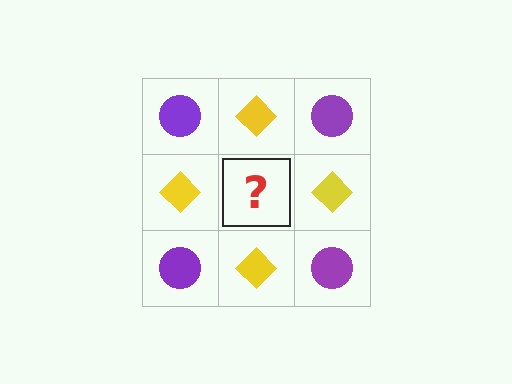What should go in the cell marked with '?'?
The missing cell should contain a purple circle.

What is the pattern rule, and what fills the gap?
The rule is that it alternates purple circle and yellow diamond in a checkerboard pattern. The gap should be filled with a purple circle.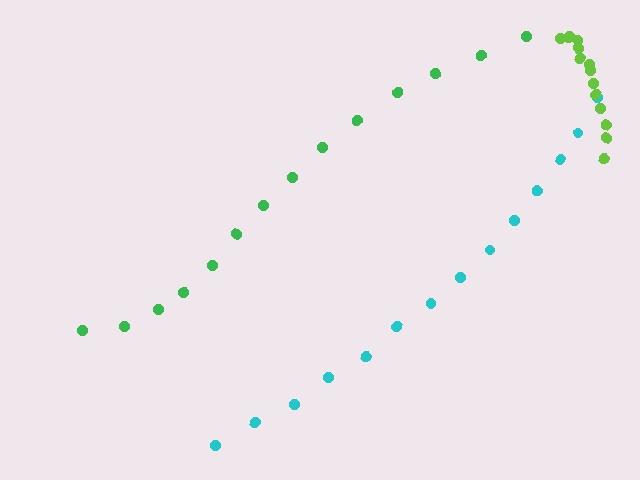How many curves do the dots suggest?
There are 3 distinct paths.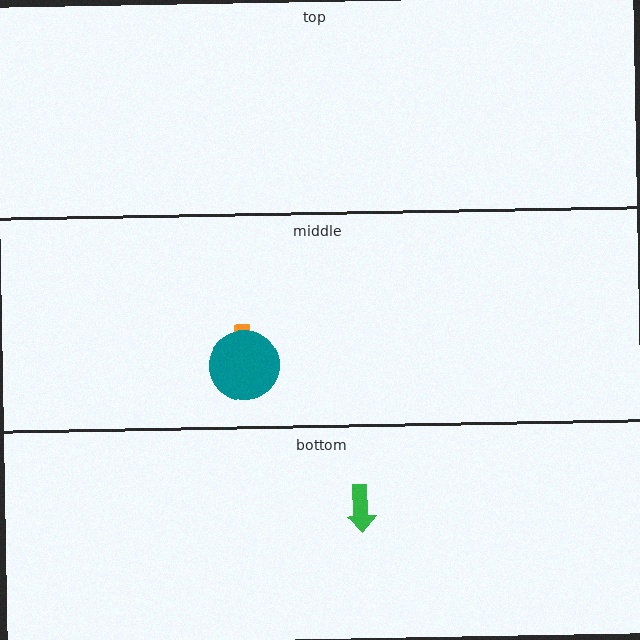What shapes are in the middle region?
The orange cross, the teal circle.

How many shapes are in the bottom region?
1.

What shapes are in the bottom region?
The green arrow.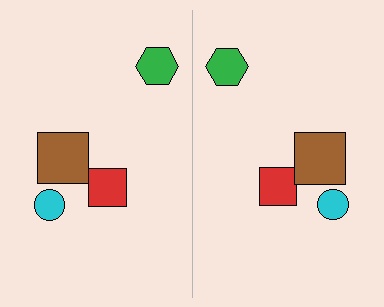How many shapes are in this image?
There are 8 shapes in this image.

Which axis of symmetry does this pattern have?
The pattern has a vertical axis of symmetry running through the center of the image.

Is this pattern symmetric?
Yes, this pattern has bilateral (reflection) symmetry.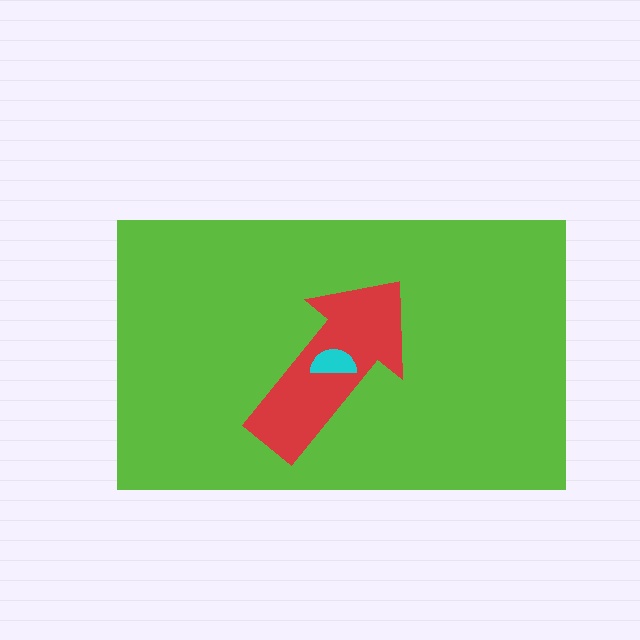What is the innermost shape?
The cyan semicircle.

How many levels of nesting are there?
3.